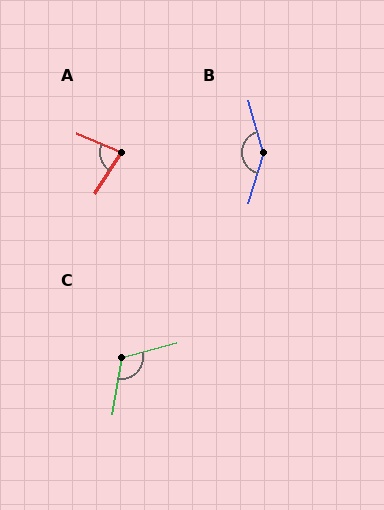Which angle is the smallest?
A, at approximately 80 degrees.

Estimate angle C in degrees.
Approximately 114 degrees.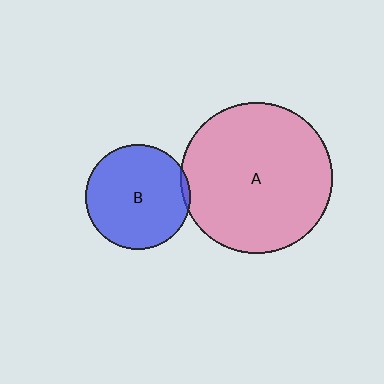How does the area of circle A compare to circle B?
Approximately 2.1 times.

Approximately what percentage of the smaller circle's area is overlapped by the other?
Approximately 5%.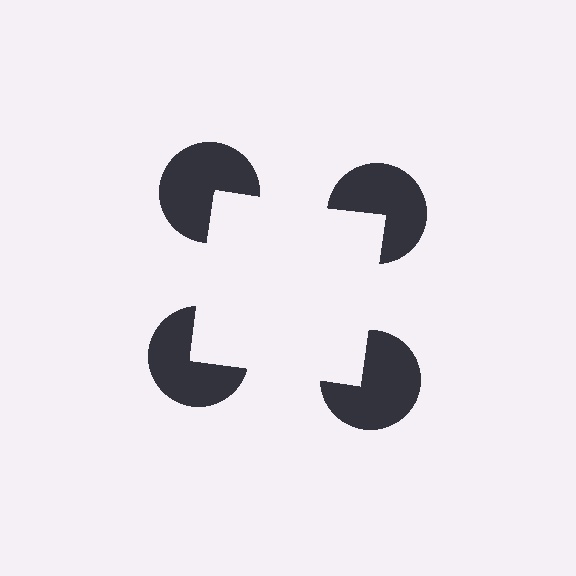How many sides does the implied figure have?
4 sides.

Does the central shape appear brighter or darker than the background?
It typically appears slightly brighter than the background, even though no actual brightness change is drawn.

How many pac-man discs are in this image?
There are 4 — one at each vertex of the illusory square.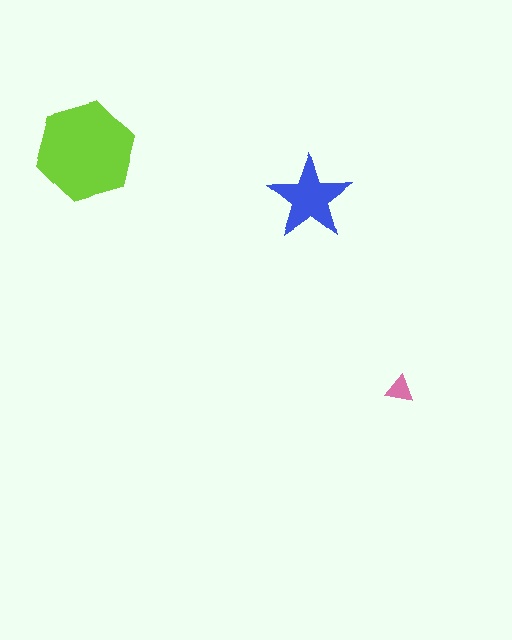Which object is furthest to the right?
The pink triangle is rightmost.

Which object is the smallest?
The pink triangle.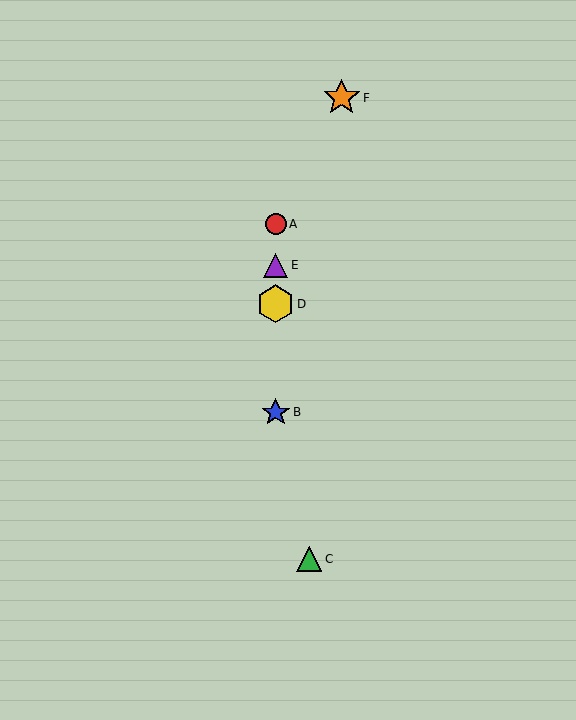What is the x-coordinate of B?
Object B is at x≈276.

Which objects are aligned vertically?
Objects A, B, D, E are aligned vertically.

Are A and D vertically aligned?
Yes, both are at x≈276.